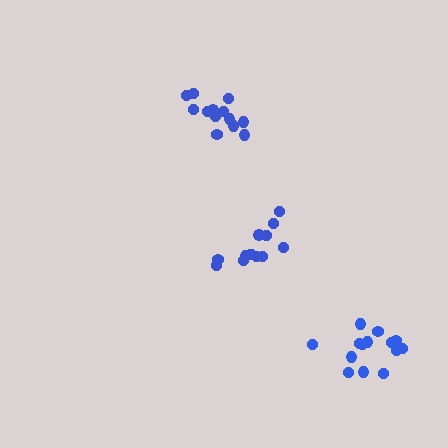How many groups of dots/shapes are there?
There are 3 groups.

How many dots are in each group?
Group 1: 14 dots, Group 2: 13 dots, Group 3: 14 dots (41 total).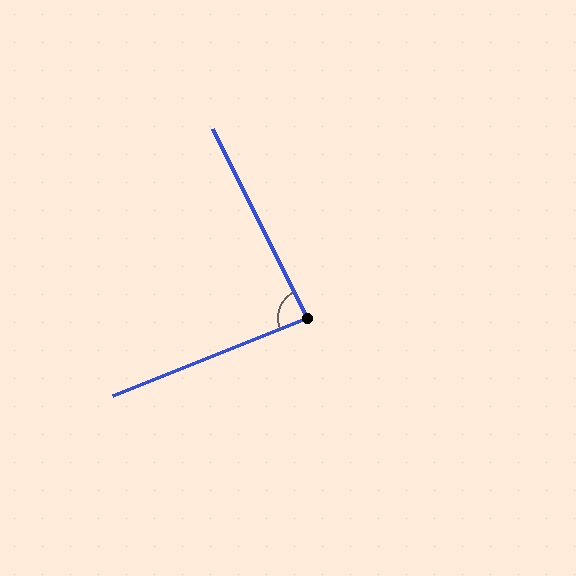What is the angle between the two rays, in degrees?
Approximately 86 degrees.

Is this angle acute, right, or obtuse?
It is approximately a right angle.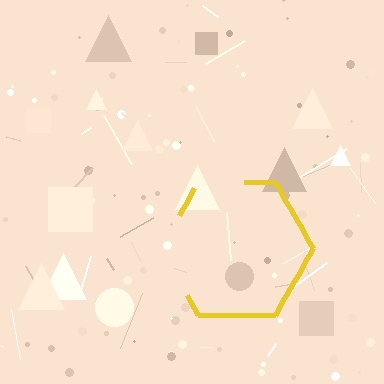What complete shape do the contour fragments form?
The contour fragments form a hexagon.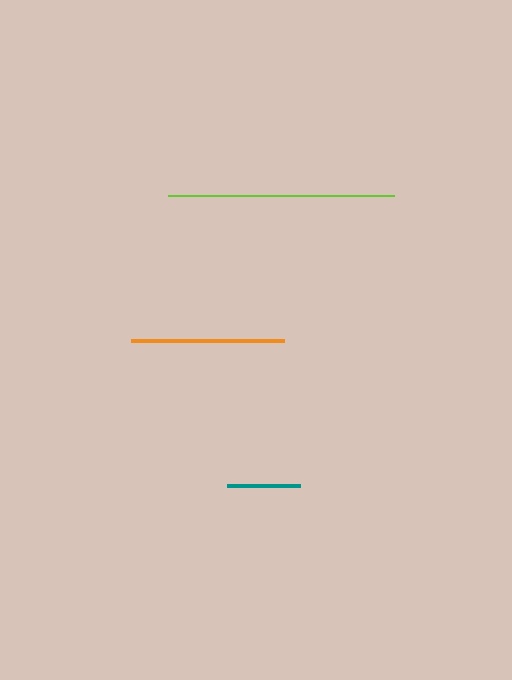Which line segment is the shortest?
The teal line is the shortest at approximately 73 pixels.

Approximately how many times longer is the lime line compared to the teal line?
The lime line is approximately 3.1 times the length of the teal line.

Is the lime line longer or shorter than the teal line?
The lime line is longer than the teal line.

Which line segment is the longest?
The lime line is the longest at approximately 226 pixels.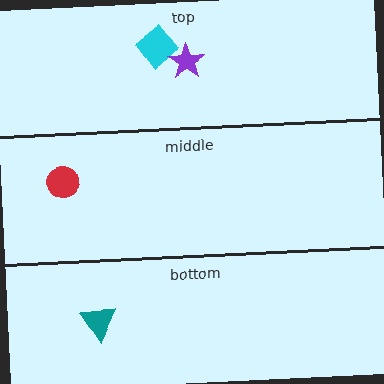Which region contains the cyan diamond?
The top region.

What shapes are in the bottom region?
The teal triangle.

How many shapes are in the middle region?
1.